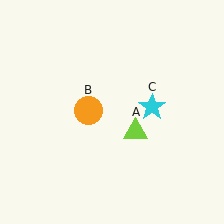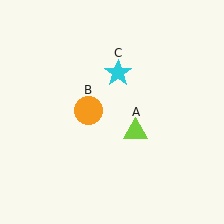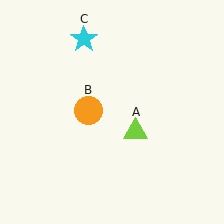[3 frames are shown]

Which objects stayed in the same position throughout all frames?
Lime triangle (object A) and orange circle (object B) remained stationary.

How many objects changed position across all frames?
1 object changed position: cyan star (object C).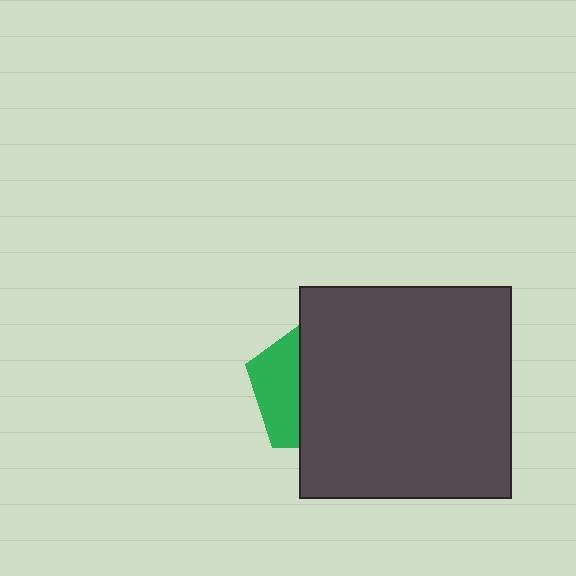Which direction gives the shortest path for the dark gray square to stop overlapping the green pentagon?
Moving right gives the shortest separation.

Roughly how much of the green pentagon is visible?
A small part of it is visible (roughly 34%).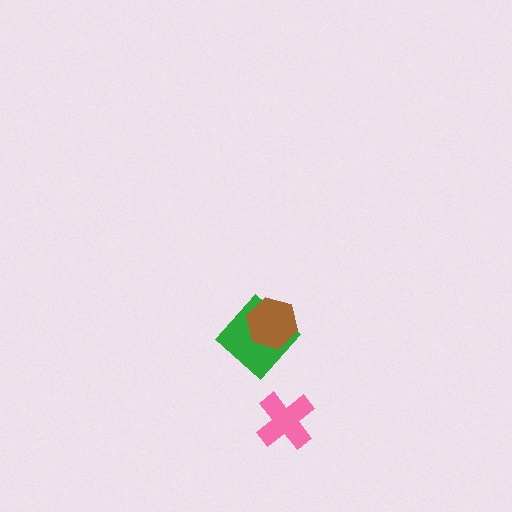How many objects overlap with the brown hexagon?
1 object overlaps with the brown hexagon.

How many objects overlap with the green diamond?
1 object overlaps with the green diamond.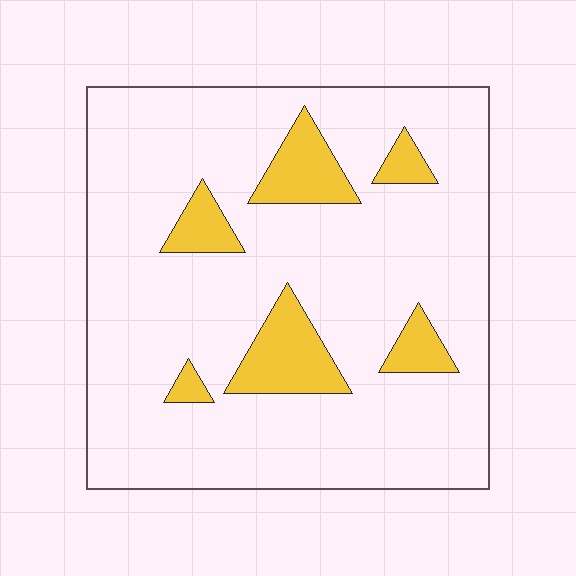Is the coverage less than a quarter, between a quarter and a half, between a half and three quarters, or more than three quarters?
Less than a quarter.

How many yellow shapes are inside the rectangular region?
6.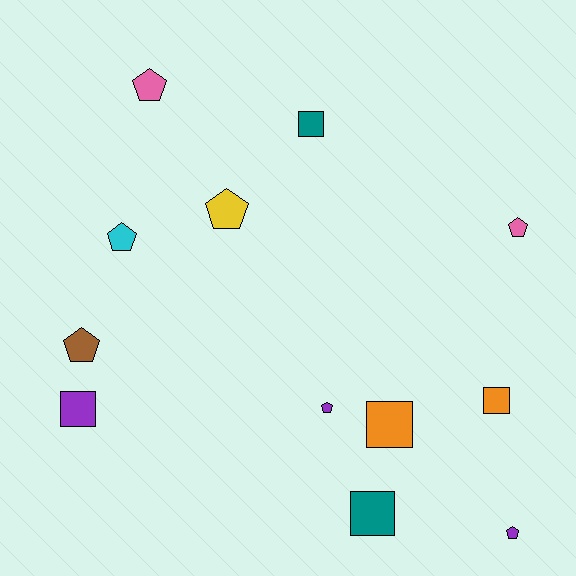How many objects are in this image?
There are 12 objects.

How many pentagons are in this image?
There are 7 pentagons.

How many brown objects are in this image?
There is 1 brown object.